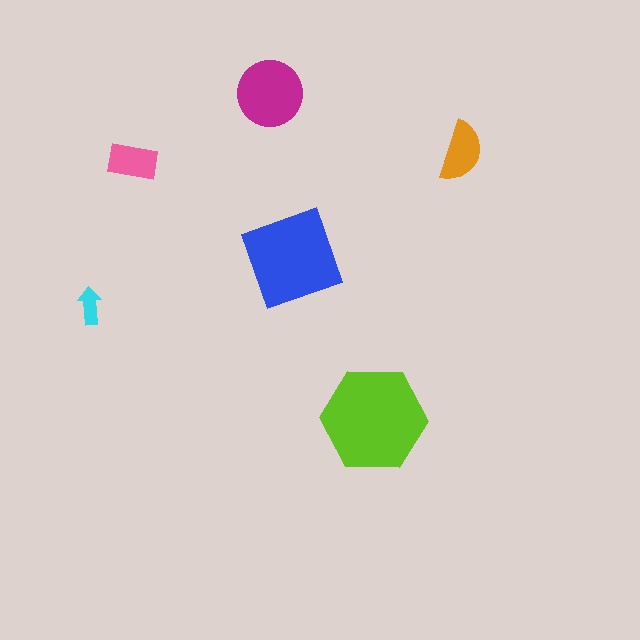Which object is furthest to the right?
The orange semicircle is rightmost.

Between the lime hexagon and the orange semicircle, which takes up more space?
The lime hexagon.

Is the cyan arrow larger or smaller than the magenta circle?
Smaller.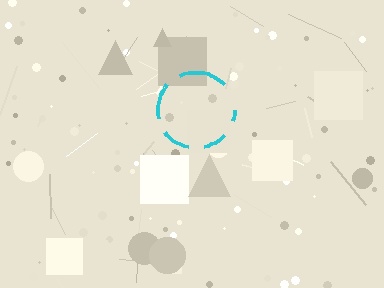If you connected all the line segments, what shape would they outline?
They would outline a circle.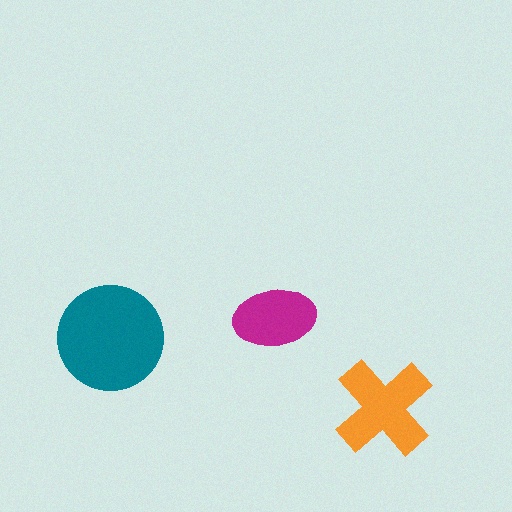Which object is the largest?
The teal circle.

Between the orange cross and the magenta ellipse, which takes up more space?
The orange cross.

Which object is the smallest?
The magenta ellipse.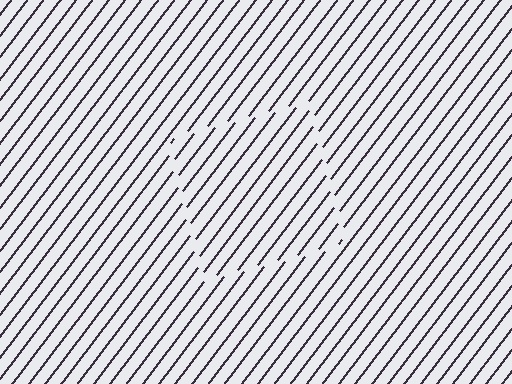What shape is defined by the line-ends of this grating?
An illusory square. The interior of the shape contains the same grating, shifted by half a period — the contour is defined by the phase discontinuity where line-ends from the inner and outer gratings abut.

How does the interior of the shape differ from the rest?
The interior of the shape contains the same grating, shifted by half a period — the contour is defined by the phase discontinuity where line-ends from the inner and outer gratings abut.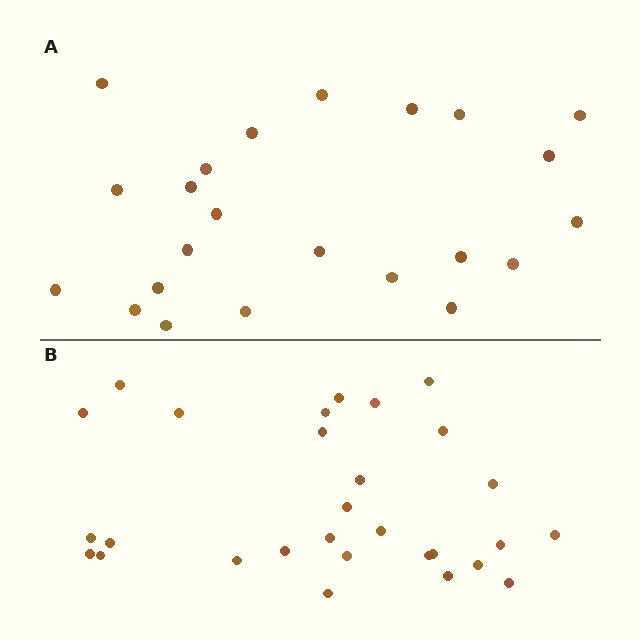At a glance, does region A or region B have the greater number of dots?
Region B (the bottom region) has more dots.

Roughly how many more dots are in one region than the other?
Region B has about 6 more dots than region A.